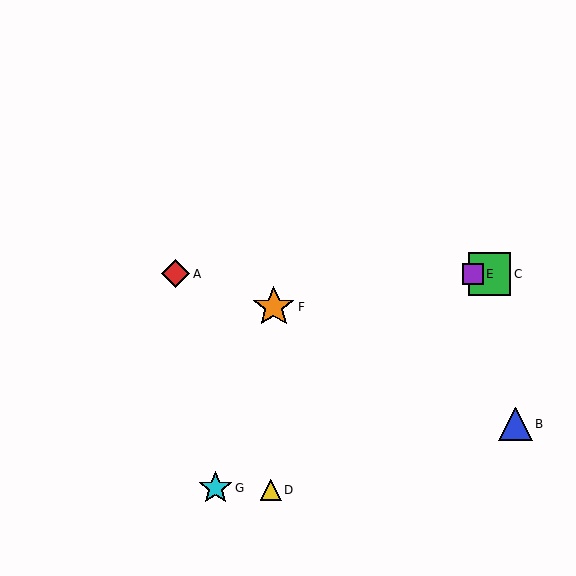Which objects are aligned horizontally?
Objects A, C, E are aligned horizontally.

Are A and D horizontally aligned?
No, A is at y≈274 and D is at y≈490.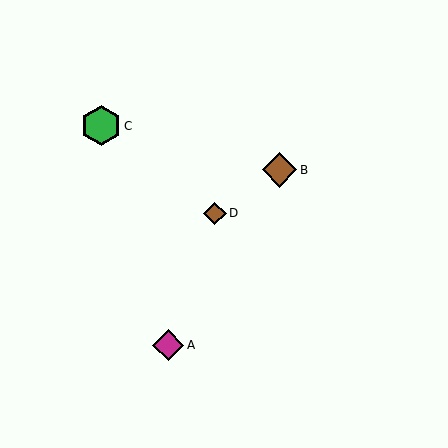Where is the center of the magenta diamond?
The center of the magenta diamond is at (168, 345).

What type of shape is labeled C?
Shape C is a green hexagon.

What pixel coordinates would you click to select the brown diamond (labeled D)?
Click at (215, 213) to select the brown diamond D.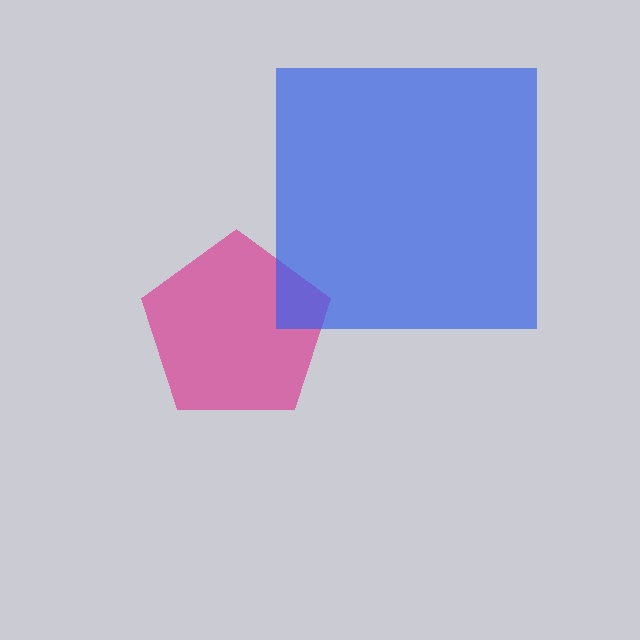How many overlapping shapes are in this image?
There are 2 overlapping shapes in the image.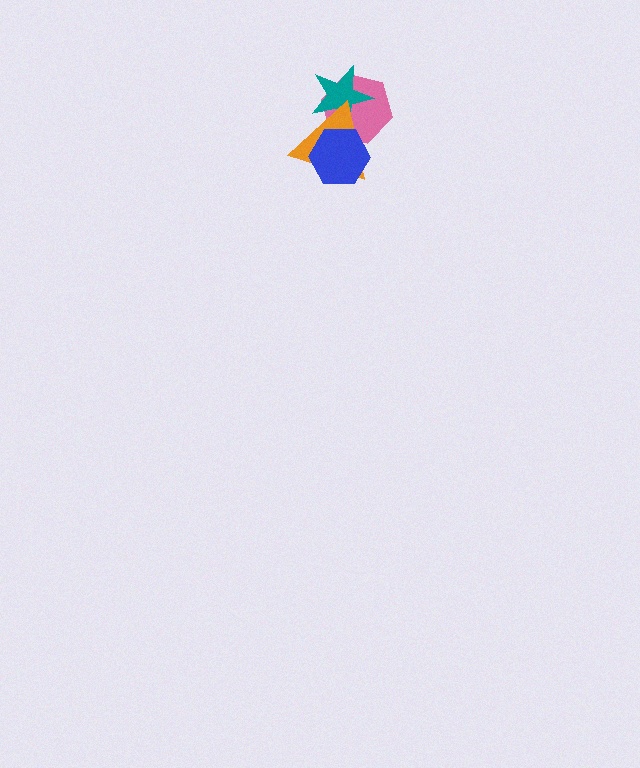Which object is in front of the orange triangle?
The blue hexagon is in front of the orange triangle.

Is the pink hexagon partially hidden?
Yes, it is partially covered by another shape.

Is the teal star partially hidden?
Yes, it is partially covered by another shape.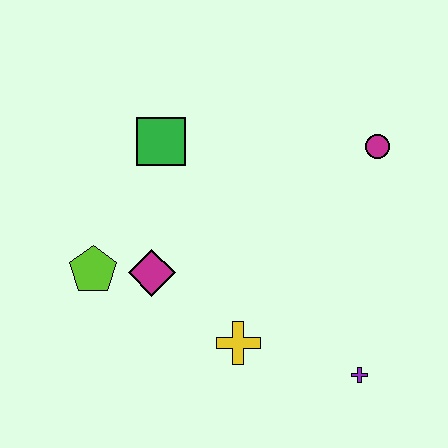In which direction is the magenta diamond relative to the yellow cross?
The magenta diamond is to the left of the yellow cross.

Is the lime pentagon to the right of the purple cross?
No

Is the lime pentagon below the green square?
Yes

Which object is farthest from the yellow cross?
The magenta circle is farthest from the yellow cross.